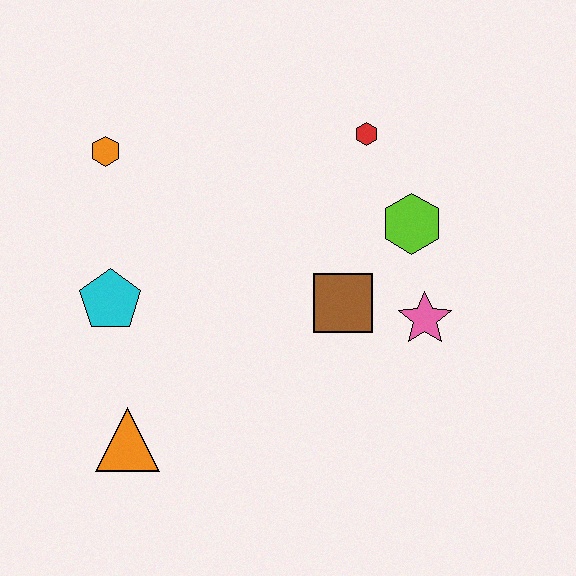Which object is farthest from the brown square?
The orange hexagon is farthest from the brown square.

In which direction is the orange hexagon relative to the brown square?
The orange hexagon is to the left of the brown square.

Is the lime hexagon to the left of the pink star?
Yes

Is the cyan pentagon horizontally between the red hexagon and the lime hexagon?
No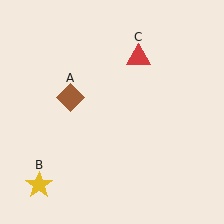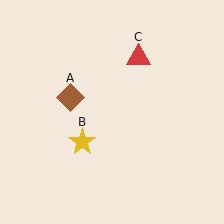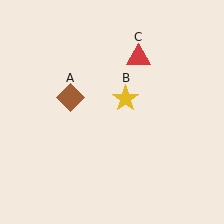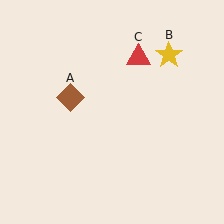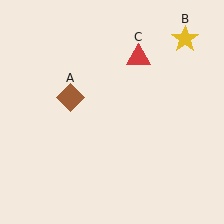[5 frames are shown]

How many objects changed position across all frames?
1 object changed position: yellow star (object B).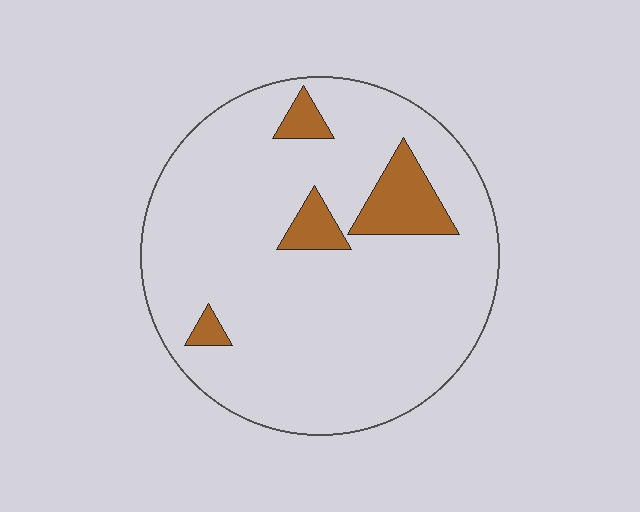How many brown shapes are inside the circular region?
4.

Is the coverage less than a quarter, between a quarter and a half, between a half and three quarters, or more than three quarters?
Less than a quarter.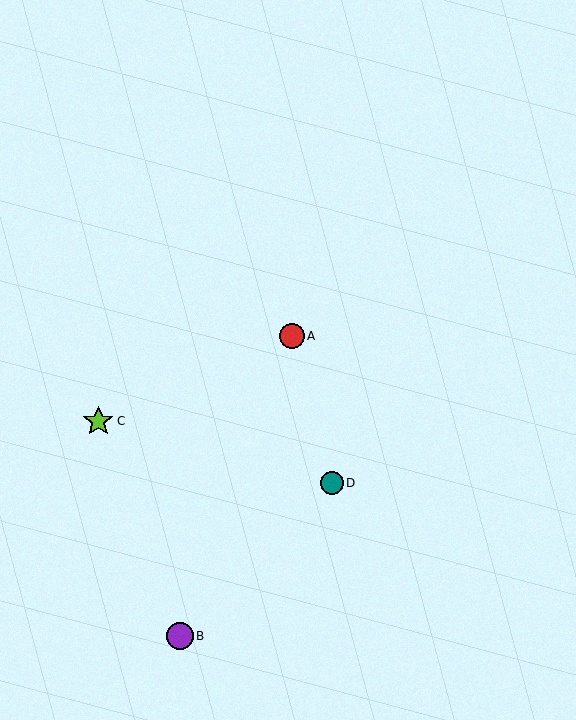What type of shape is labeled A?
Shape A is a red circle.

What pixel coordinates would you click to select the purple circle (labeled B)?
Click at (180, 636) to select the purple circle B.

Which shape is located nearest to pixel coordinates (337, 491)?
The teal circle (labeled D) at (332, 483) is nearest to that location.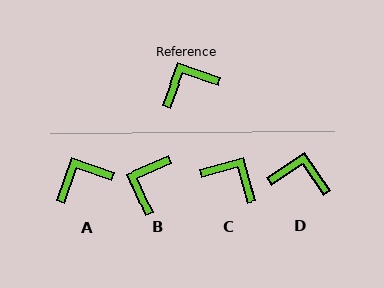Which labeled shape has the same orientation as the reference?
A.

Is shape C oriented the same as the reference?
No, it is off by about 55 degrees.